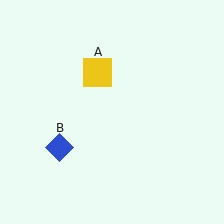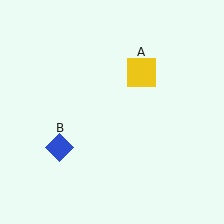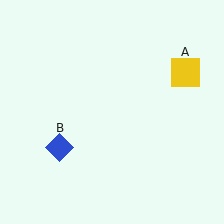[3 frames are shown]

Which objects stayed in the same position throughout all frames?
Blue diamond (object B) remained stationary.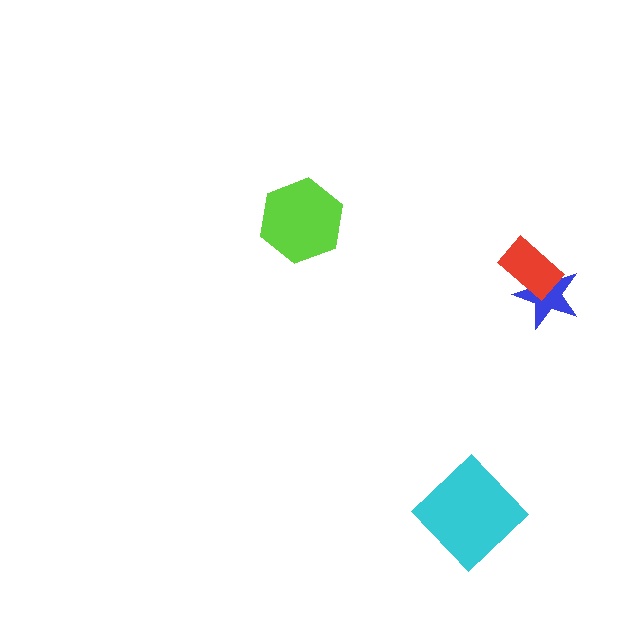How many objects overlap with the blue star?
1 object overlaps with the blue star.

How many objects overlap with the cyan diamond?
0 objects overlap with the cyan diamond.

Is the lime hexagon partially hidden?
No, no other shape covers it.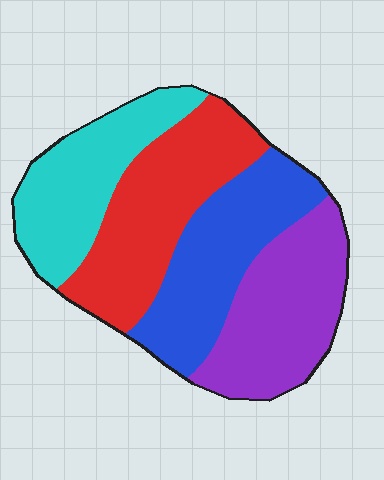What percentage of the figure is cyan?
Cyan covers around 20% of the figure.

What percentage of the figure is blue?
Blue covers 25% of the figure.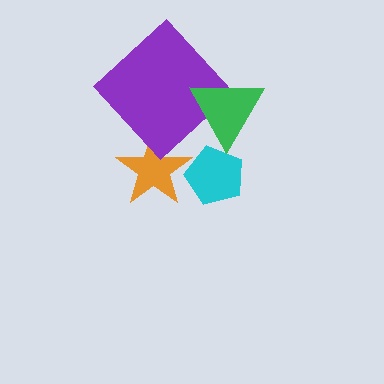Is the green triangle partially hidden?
No, no other shape covers it.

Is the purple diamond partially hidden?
Yes, it is partially covered by another shape.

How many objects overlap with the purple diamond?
2 objects overlap with the purple diamond.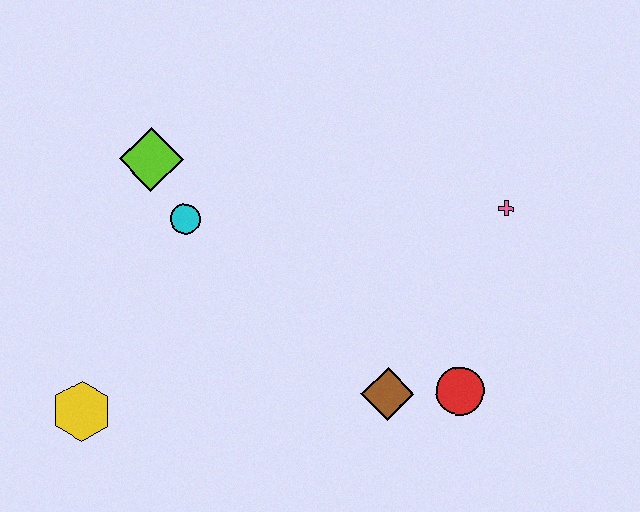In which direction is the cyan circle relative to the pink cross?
The cyan circle is to the left of the pink cross.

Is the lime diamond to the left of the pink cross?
Yes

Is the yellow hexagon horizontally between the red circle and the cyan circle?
No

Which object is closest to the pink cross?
The red circle is closest to the pink cross.